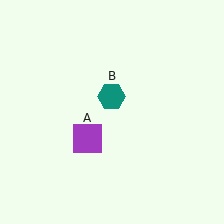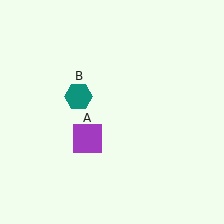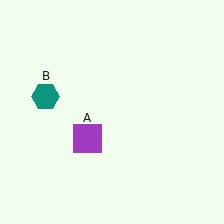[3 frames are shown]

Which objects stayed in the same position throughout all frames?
Purple square (object A) remained stationary.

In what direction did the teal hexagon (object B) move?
The teal hexagon (object B) moved left.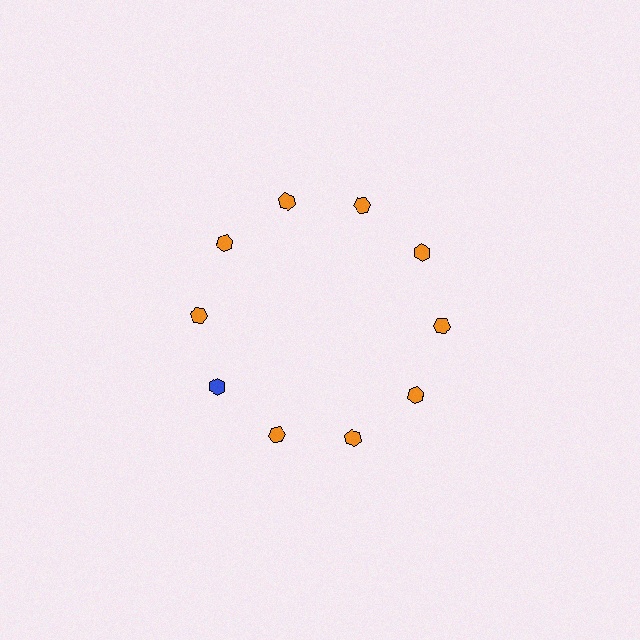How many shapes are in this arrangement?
There are 10 shapes arranged in a ring pattern.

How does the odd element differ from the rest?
It has a different color: blue instead of orange.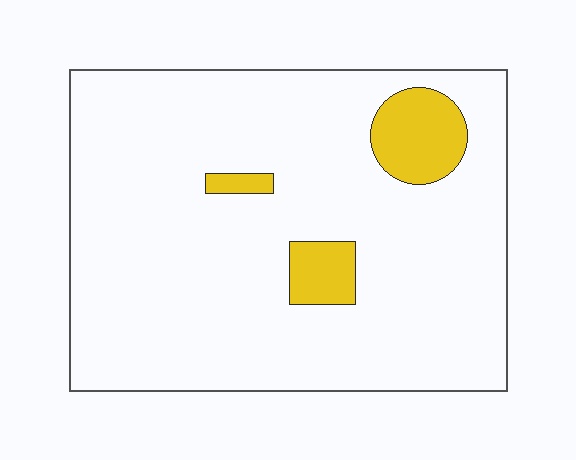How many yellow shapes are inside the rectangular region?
3.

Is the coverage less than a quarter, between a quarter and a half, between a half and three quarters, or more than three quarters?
Less than a quarter.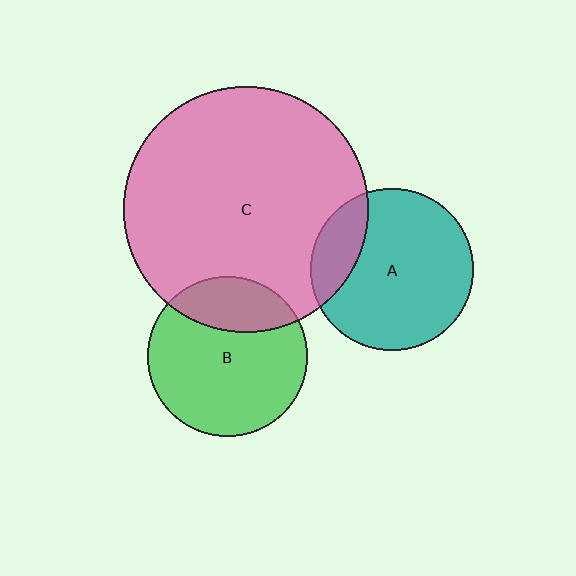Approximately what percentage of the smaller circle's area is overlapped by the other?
Approximately 20%.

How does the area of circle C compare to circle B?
Approximately 2.4 times.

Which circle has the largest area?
Circle C (pink).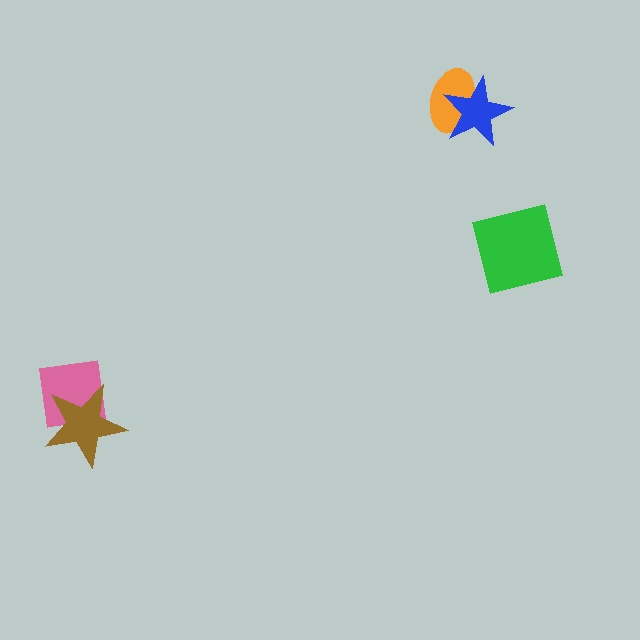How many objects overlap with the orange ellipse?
1 object overlaps with the orange ellipse.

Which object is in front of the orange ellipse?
The blue star is in front of the orange ellipse.